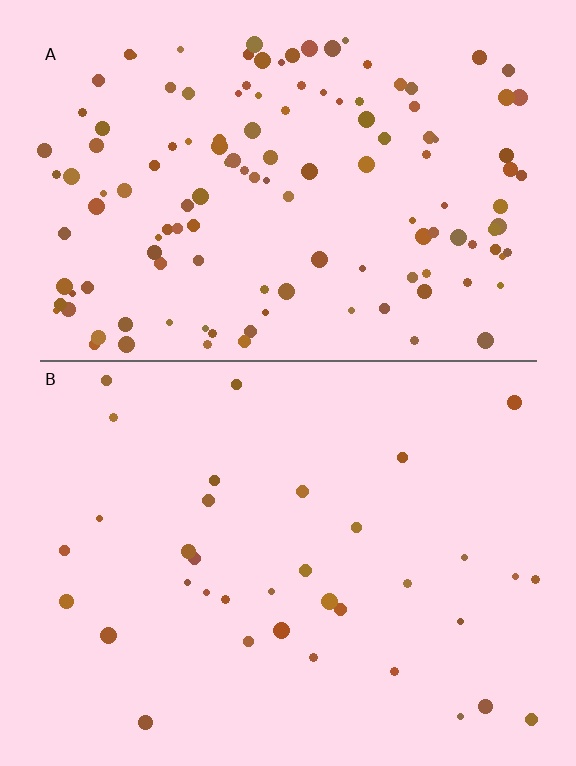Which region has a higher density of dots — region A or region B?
A (the top).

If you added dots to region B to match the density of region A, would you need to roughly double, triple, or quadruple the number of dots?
Approximately quadruple.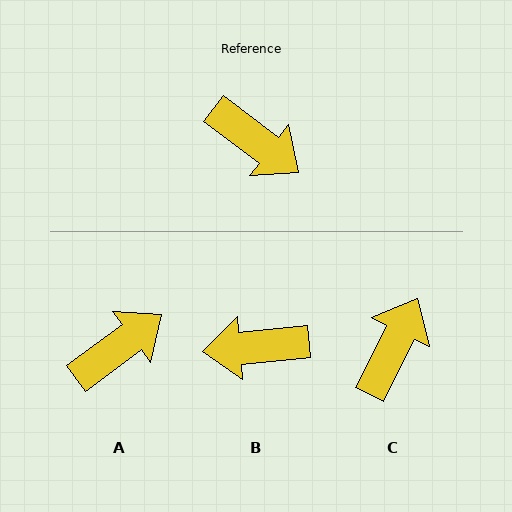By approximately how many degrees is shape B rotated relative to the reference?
Approximately 138 degrees clockwise.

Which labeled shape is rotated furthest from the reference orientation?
B, about 138 degrees away.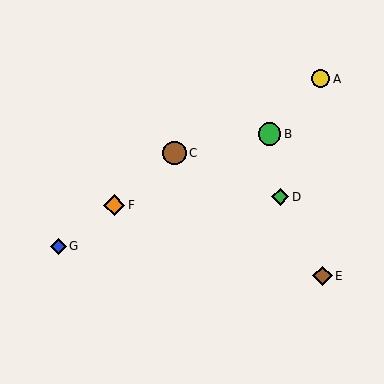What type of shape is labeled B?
Shape B is a green circle.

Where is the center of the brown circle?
The center of the brown circle is at (174, 153).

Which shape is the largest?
The brown circle (labeled C) is the largest.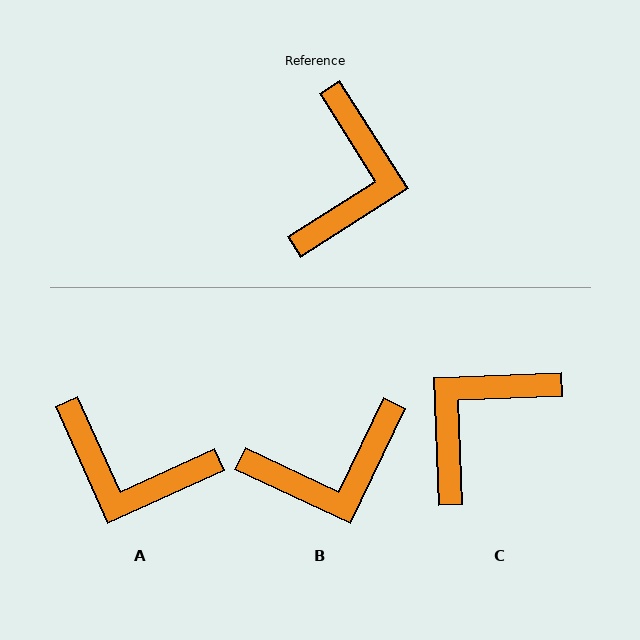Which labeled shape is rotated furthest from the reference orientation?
C, about 150 degrees away.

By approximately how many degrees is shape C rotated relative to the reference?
Approximately 150 degrees counter-clockwise.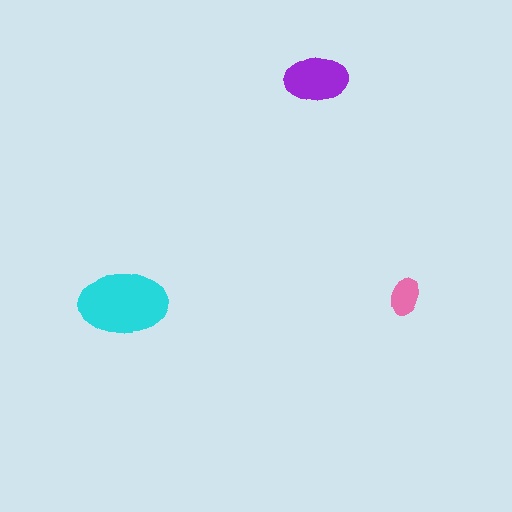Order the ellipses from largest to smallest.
the cyan one, the purple one, the pink one.